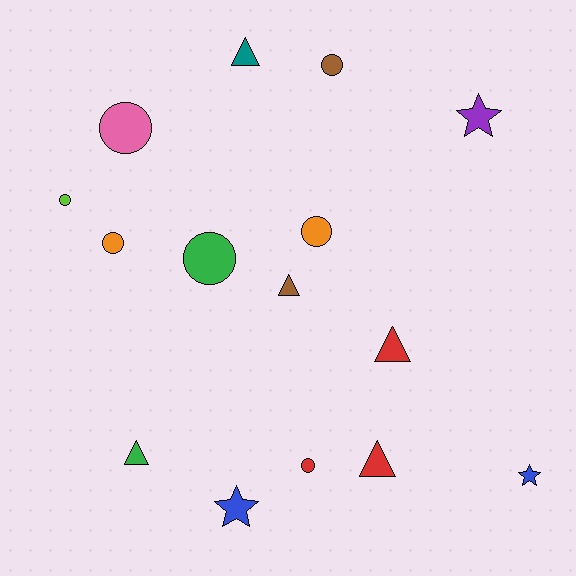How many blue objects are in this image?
There are 2 blue objects.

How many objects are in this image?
There are 15 objects.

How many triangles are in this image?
There are 5 triangles.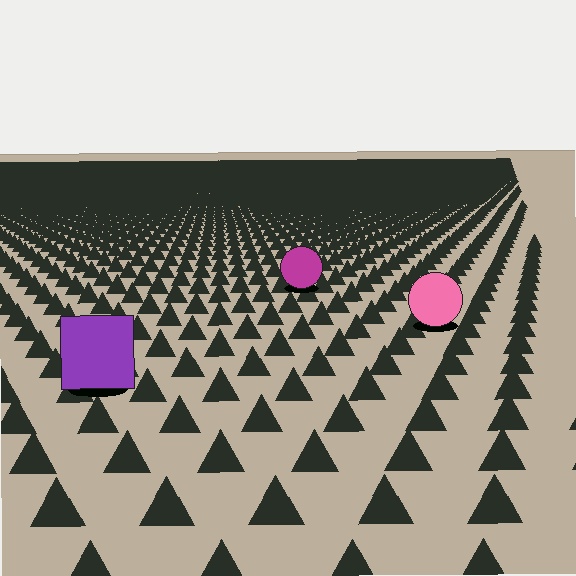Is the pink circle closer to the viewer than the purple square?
No. The purple square is closer — you can tell from the texture gradient: the ground texture is coarser near it.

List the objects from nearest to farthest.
From nearest to farthest: the purple square, the pink circle, the magenta circle.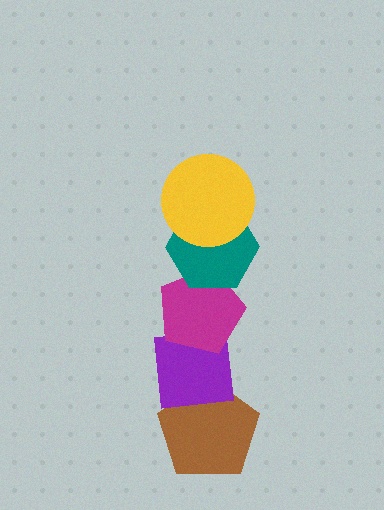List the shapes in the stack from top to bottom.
From top to bottom: the yellow circle, the teal hexagon, the magenta pentagon, the purple square, the brown pentagon.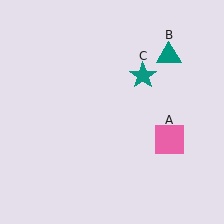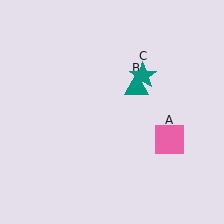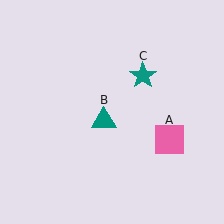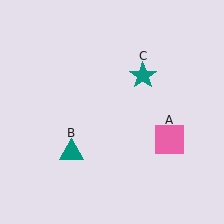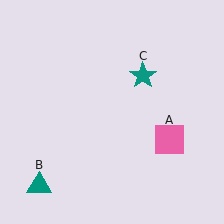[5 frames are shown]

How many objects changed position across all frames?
1 object changed position: teal triangle (object B).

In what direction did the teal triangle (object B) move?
The teal triangle (object B) moved down and to the left.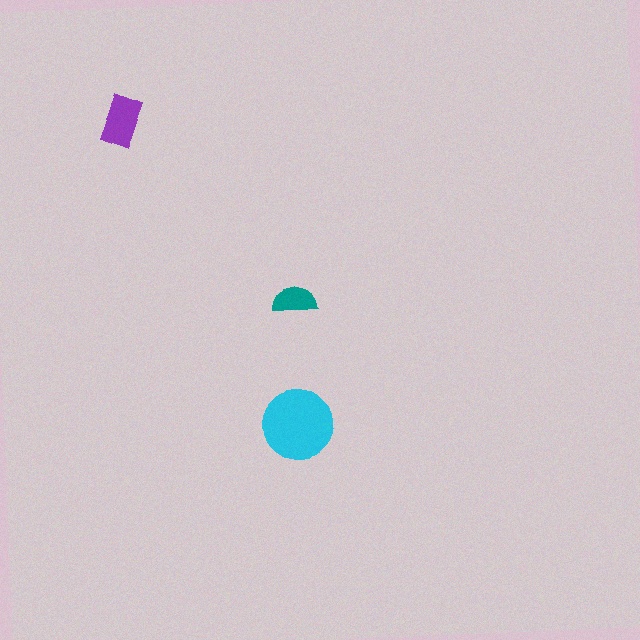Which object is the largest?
The cyan circle.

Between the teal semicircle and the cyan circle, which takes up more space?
The cyan circle.